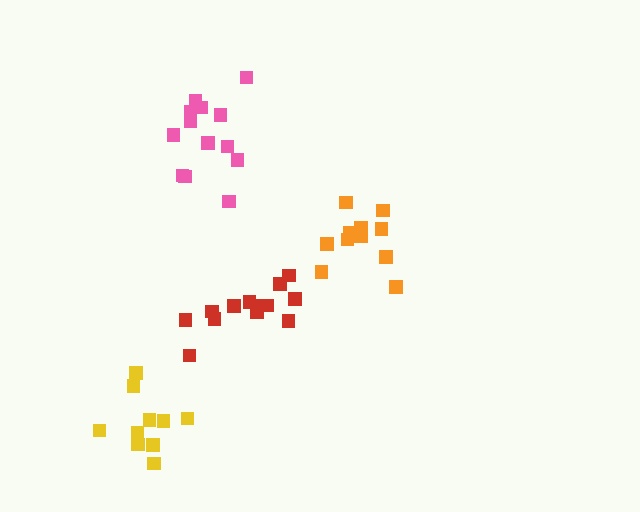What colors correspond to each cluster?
The clusters are colored: pink, orange, red, yellow.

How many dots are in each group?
Group 1: 13 dots, Group 2: 13 dots, Group 3: 13 dots, Group 4: 10 dots (49 total).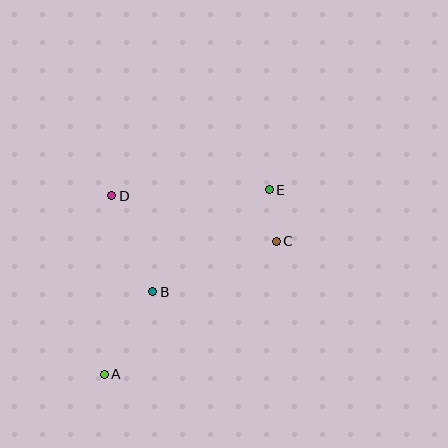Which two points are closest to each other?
Points C and E are closest to each other.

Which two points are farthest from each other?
Points A and E are farthest from each other.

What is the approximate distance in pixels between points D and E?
The distance between D and E is approximately 158 pixels.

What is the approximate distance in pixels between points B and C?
The distance between B and C is approximately 133 pixels.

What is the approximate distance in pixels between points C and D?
The distance between C and D is approximately 171 pixels.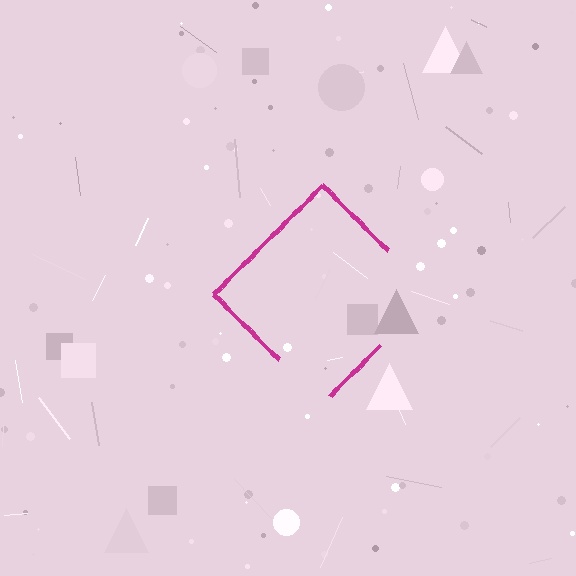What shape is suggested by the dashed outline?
The dashed outline suggests a diamond.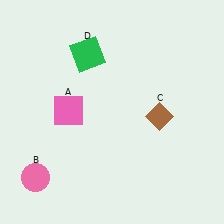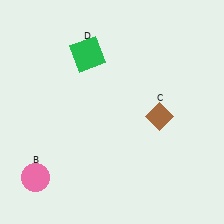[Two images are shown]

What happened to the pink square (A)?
The pink square (A) was removed in Image 2. It was in the top-left area of Image 1.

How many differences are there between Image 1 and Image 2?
There is 1 difference between the two images.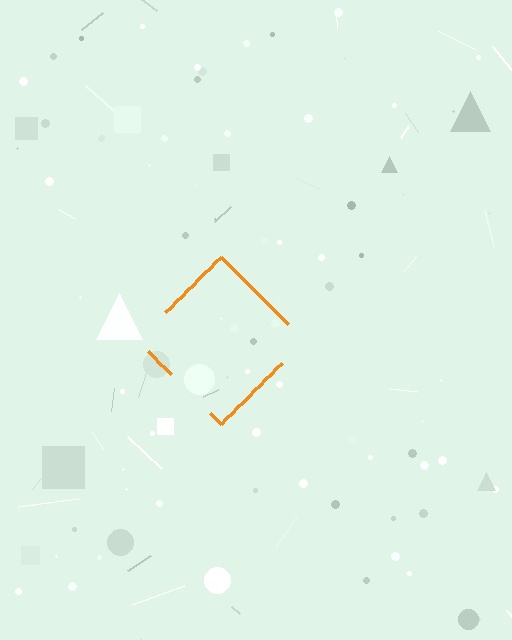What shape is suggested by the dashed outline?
The dashed outline suggests a diamond.